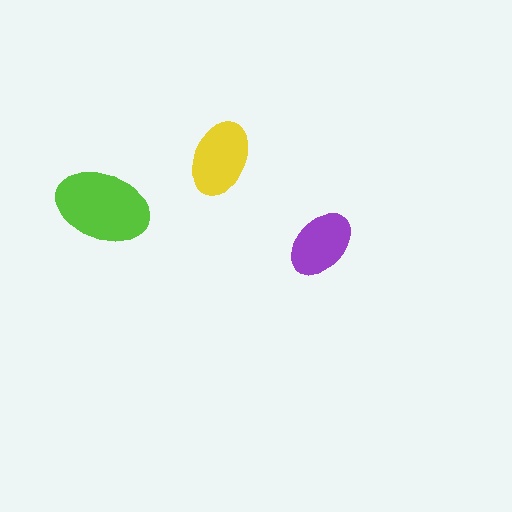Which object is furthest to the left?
The lime ellipse is leftmost.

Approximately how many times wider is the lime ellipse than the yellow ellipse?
About 1.5 times wider.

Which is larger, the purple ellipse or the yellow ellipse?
The yellow one.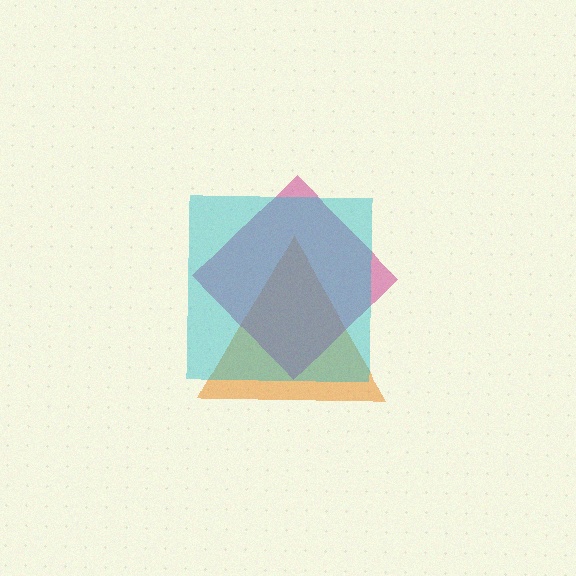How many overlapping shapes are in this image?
There are 3 overlapping shapes in the image.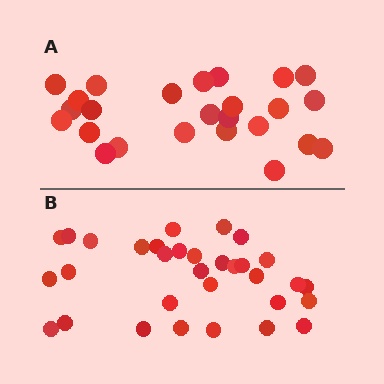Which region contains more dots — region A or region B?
Region B (the bottom region) has more dots.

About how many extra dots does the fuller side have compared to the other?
Region B has roughly 8 or so more dots than region A.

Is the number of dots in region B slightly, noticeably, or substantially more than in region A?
Region B has noticeably more, but not dramatically so. The ratio is roughly 1.3 to 1.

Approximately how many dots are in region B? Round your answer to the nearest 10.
About 30 dots. (The exact count is 32, which rounds to 30.)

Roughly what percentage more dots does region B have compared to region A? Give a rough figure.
About 30% more.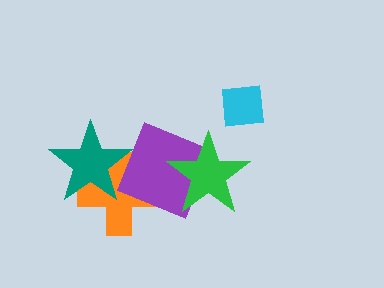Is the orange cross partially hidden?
Yes, it is partially covered by another shape.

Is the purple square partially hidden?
Yes, it is partially covered by another shape.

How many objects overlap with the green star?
1 object overlaps with the green star.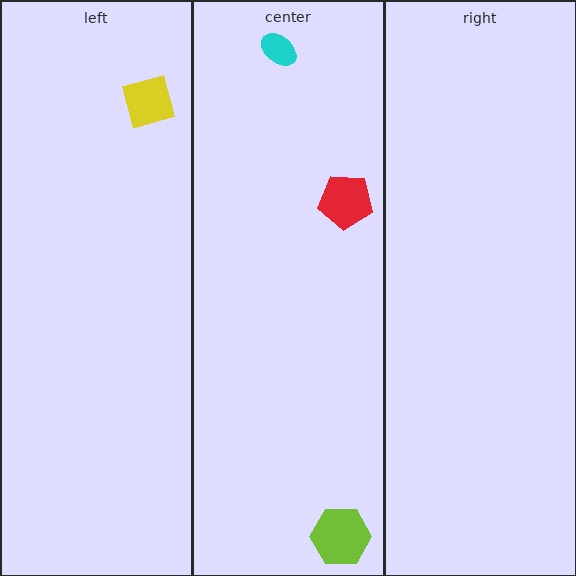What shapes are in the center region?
The red pentagon, the cyan ellipse, the lime hexagon.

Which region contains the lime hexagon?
The center region.